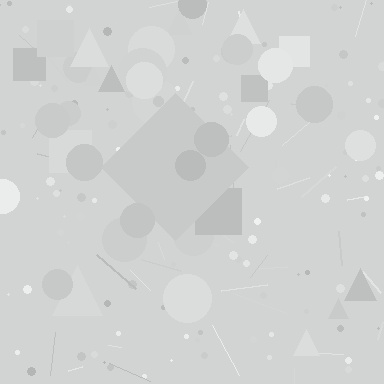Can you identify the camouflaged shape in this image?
The camouflaged shape is a diamond.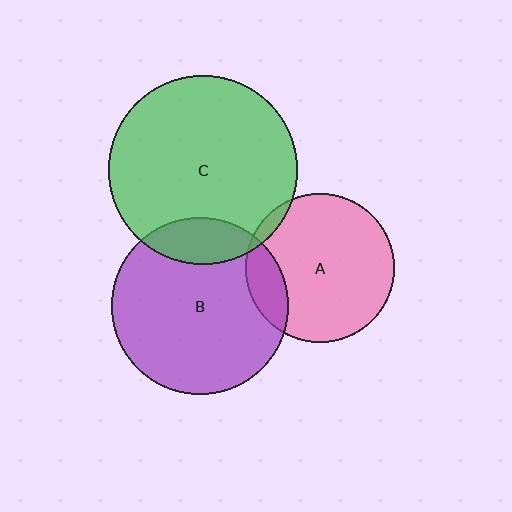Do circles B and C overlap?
Yes.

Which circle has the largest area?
Circle C (green).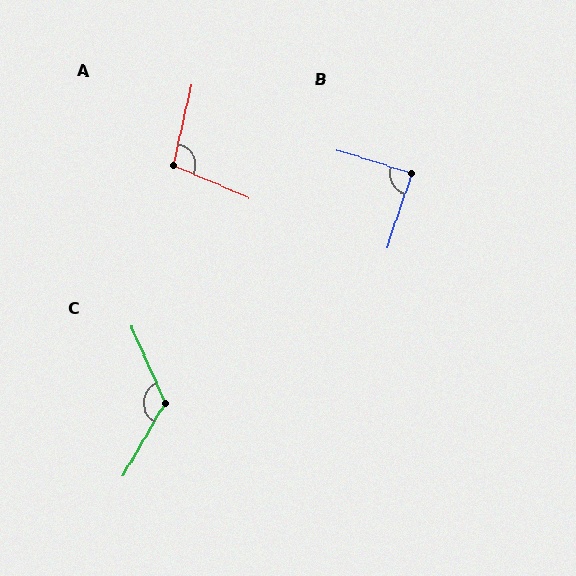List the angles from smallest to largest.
B (88°), A (100°), C (126°).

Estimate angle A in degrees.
Approximately 100 degrees.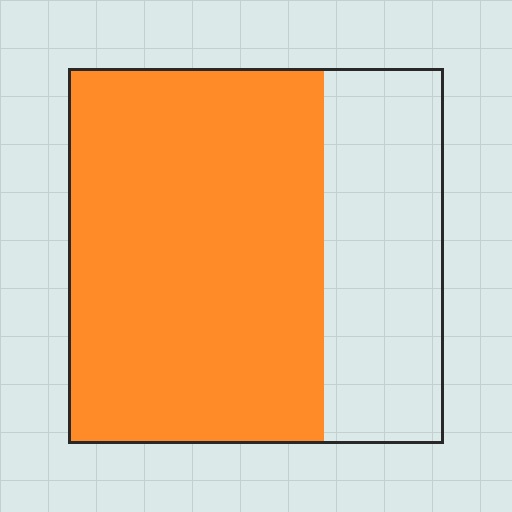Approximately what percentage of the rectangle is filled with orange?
Approximately 70%.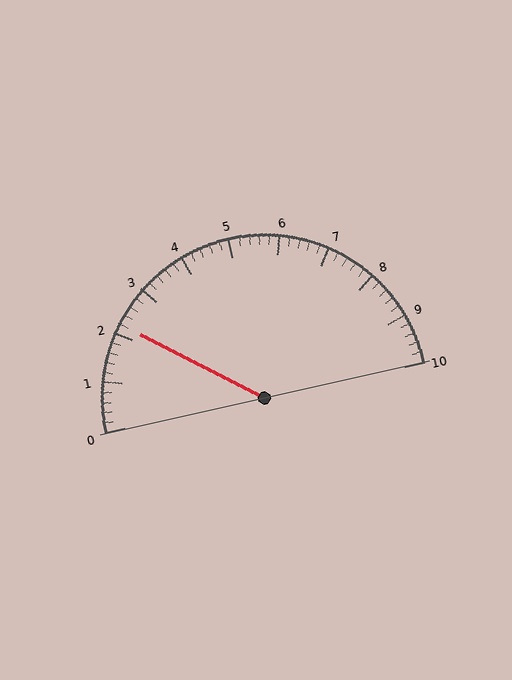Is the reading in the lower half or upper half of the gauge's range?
The reading is in the lower half of the range (0 to 10).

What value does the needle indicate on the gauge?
The needle indicates approximately 2.2.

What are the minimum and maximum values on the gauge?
The gauge ranges from 0 to 10.